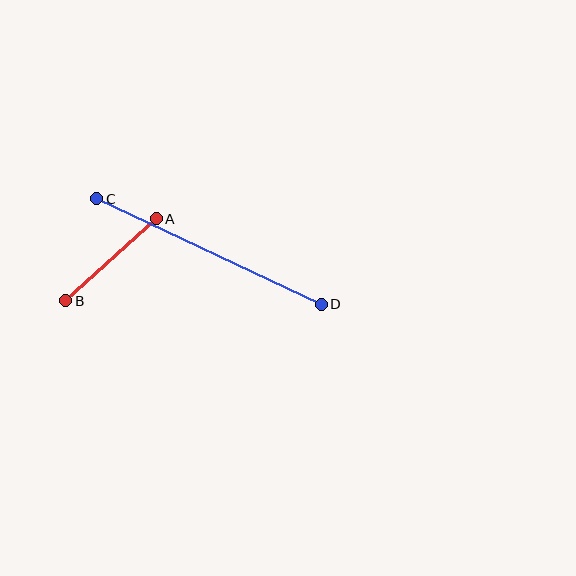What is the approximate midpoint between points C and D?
The midpoint is at approximately (209, 251) pixels.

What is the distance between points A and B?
The distance is approximately 122 pixels.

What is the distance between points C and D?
The distance is approximately 248 pixels.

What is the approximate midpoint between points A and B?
The midpoint is at approximately (111, 260) pixels.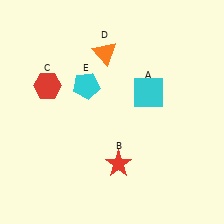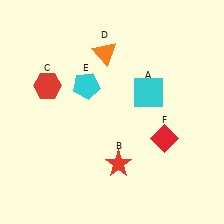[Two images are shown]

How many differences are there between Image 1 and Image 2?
There is 1 difference between the two images.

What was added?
A red diamond (F) was added in Image 2.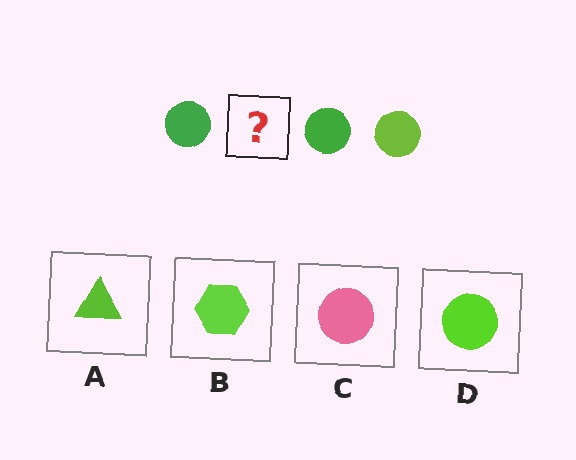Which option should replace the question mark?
Option D.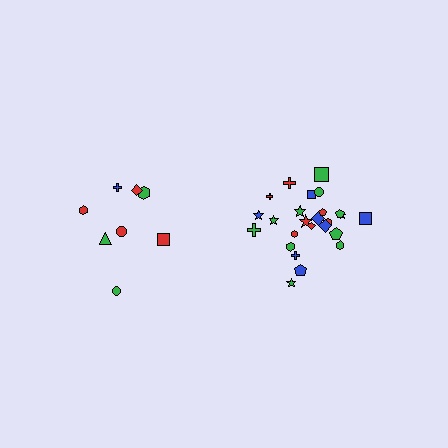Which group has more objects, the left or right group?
The right group.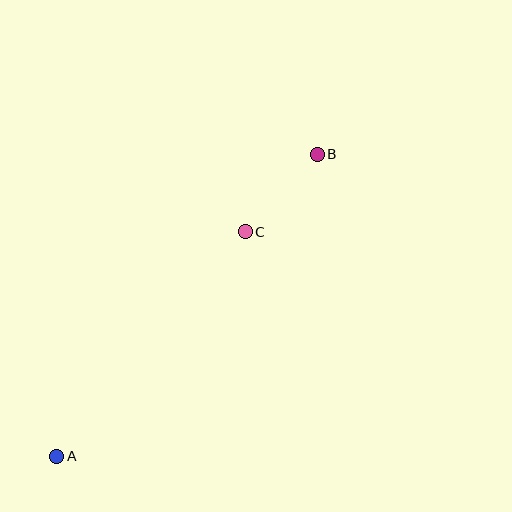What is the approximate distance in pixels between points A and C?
The distance between A and C is approximately 293 pixels.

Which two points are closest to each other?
Points B and C are closest to each other.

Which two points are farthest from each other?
Points A and B are farthest from each other.